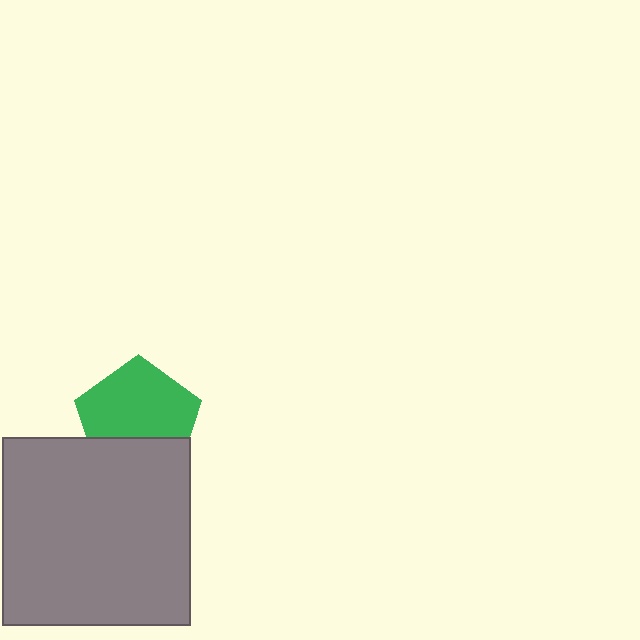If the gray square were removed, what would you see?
You would see the complete green pentagon.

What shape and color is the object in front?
The object in front is a gray square.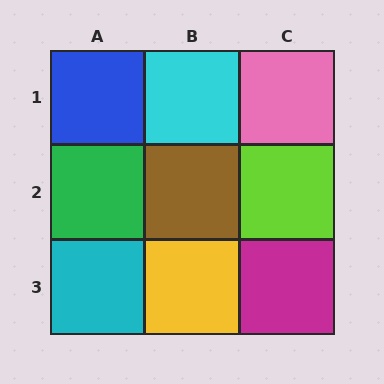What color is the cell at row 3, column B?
Yellow.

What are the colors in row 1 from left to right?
Blue, cyan, pink.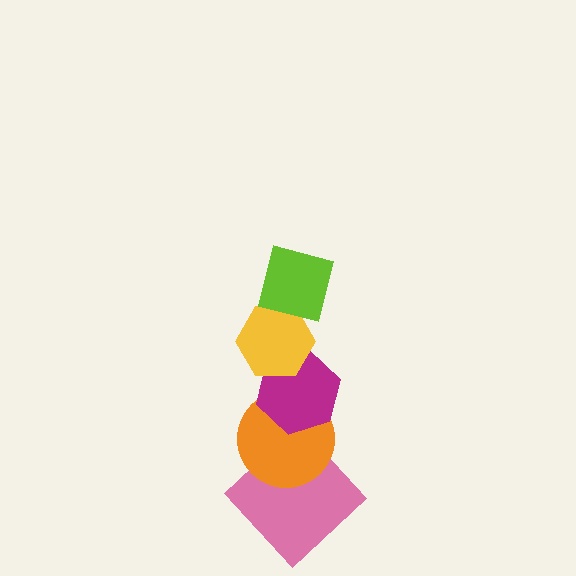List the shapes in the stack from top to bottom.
From top to bottom: the lime square, the yellow hexagon, the magenta hexagon, the orange circle, the pink diamond.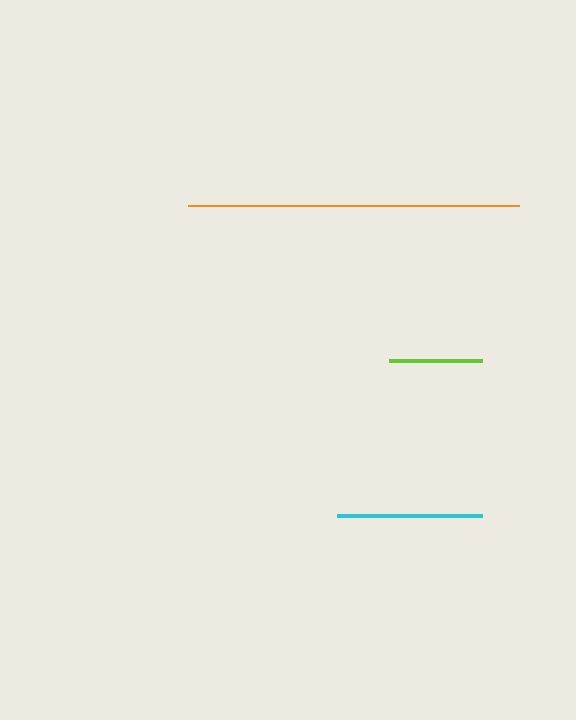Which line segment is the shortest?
The lime line is the shortest at approximately 92 pixels.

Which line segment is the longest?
The orange line is the longest at approximately 332 pixels.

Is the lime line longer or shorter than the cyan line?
The cyan line is longer than the lime line.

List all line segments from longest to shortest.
From longest to shortest: orange, cyan, lime.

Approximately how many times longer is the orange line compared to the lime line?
The orange line is approximately 3.6 times the length of the lime line.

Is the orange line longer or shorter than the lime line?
The orange line is longer than the lime line.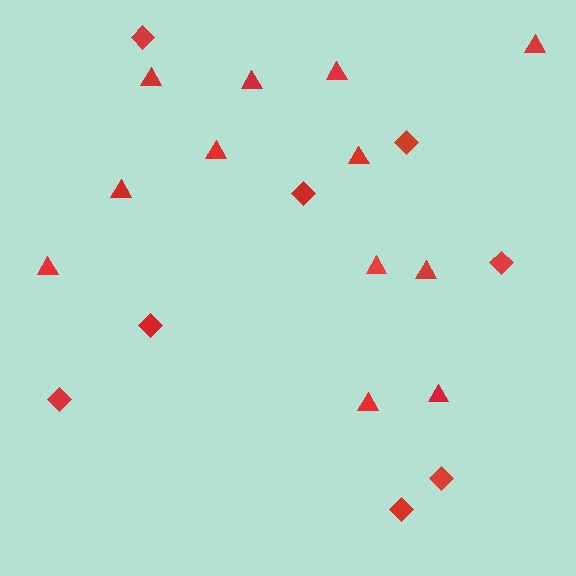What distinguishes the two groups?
There are 2 groups: one group of triangles (12) and one group of diamonds (8).